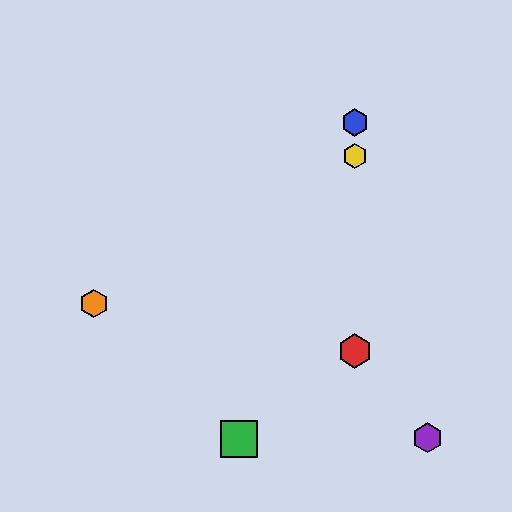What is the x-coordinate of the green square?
The green square is at x≈239.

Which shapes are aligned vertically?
The red hexagon, the blue hexagon, the yellow hexagon are aligned vertically.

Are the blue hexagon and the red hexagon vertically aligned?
Yes, both are at x≈355.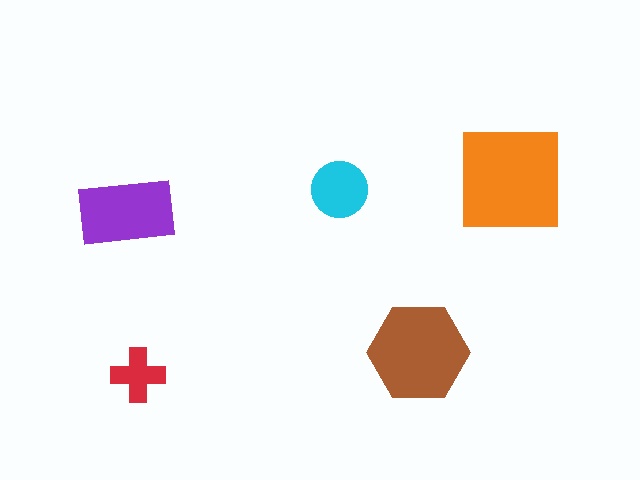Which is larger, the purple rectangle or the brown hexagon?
The brown hexagon.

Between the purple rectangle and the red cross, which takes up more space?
The purple rectangle.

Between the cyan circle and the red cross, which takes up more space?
The cyan circle.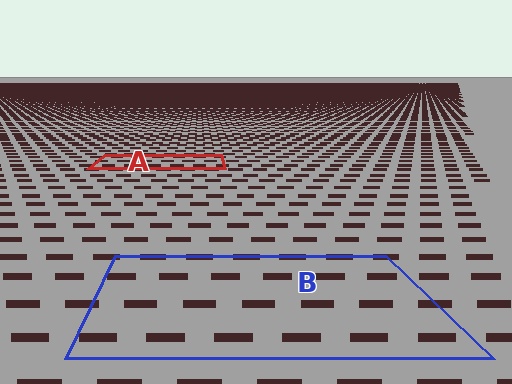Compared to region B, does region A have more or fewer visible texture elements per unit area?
Region A has more texture elements per unit area — they are packed more densely because it is farther away.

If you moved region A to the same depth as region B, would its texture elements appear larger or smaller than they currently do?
They would appear larger. At a closer depth, the same texture elements are projected at a bigger on-screen size.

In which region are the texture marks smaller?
The texture marks are smaller in region A, because it is farther away.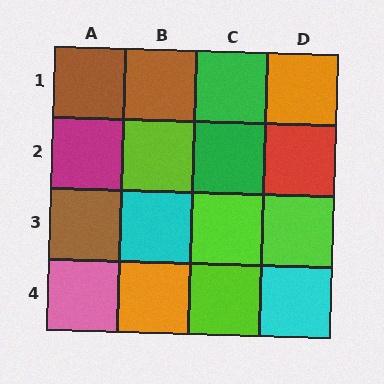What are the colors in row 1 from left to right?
Brown, brown, green, orange.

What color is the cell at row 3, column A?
Brown.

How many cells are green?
2 cells are green.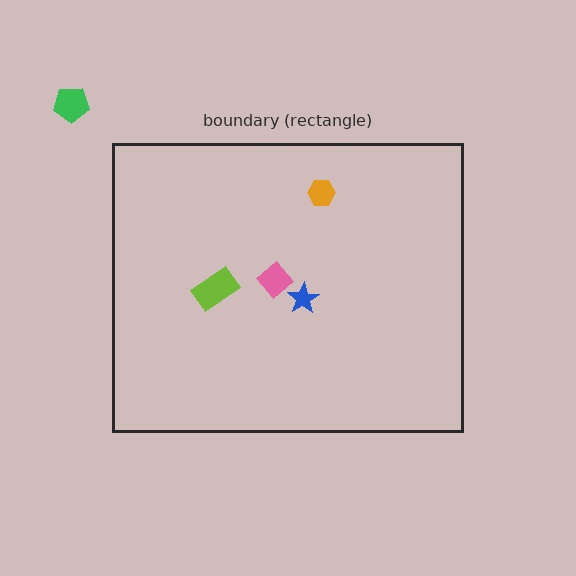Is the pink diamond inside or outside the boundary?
Inside.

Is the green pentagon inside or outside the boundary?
Outside.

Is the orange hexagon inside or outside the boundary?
Inside.